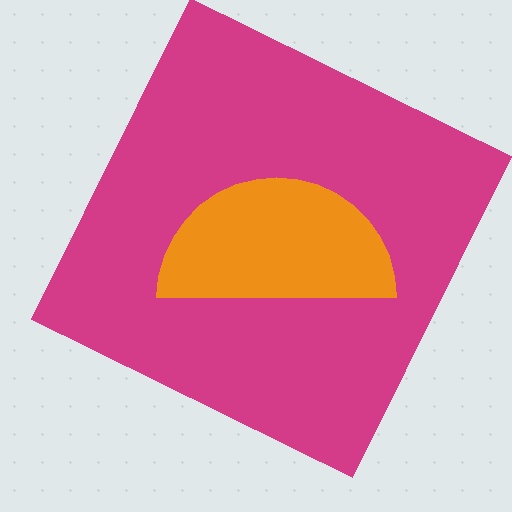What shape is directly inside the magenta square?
The orange semicircle.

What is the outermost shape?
The magenta square.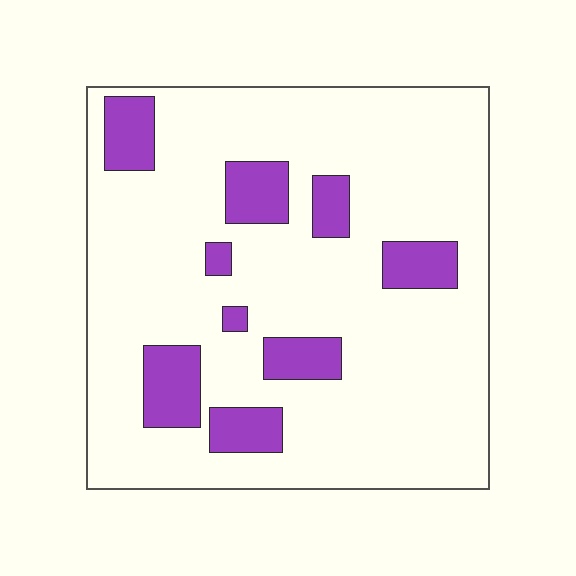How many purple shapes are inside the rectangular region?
9.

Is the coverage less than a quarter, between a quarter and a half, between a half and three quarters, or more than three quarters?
Less than a quarter.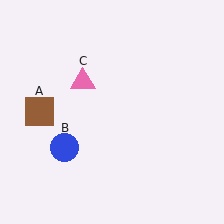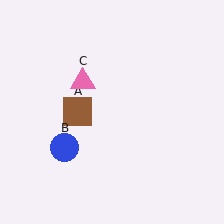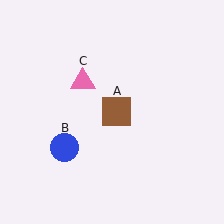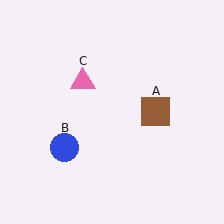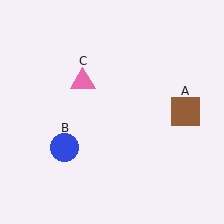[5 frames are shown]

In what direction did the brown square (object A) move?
The brown square (object A) moved right.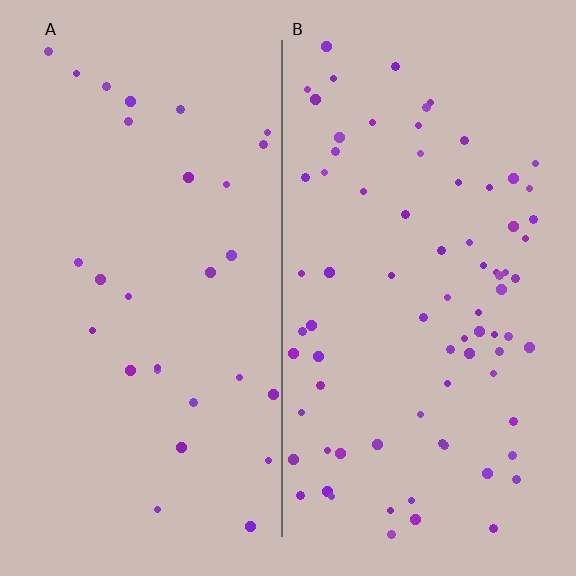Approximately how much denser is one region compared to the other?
Approximately 2.7× — region B over region A.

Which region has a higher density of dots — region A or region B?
B (the right).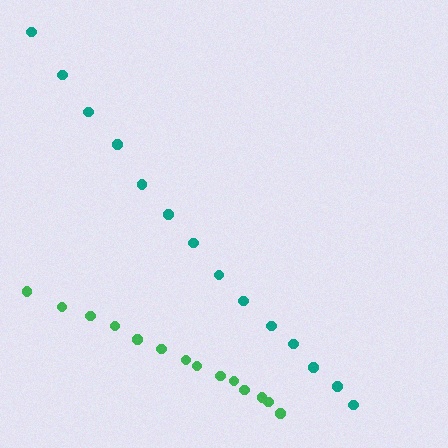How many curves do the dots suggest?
There are 2 distinct paths.